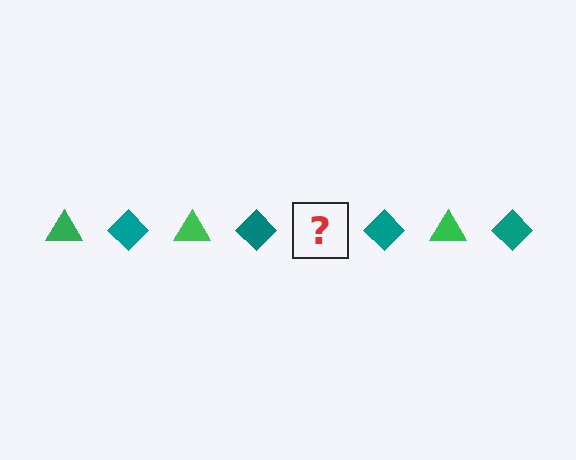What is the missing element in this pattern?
The missing element is a green triangle.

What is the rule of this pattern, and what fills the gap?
The rule is that the pattern alternates between green triangle and teal diamond. The gap should be filled with a green triangle.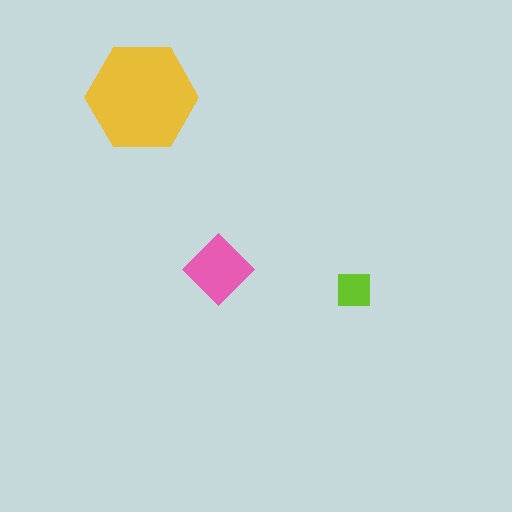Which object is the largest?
The yellow hexagon.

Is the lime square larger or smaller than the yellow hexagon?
Smaller.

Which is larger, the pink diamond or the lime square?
The pink diamond.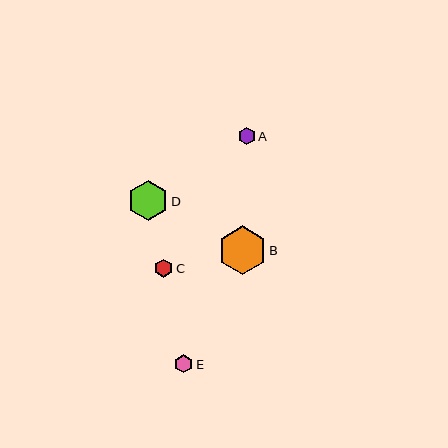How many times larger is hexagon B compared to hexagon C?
Hexagon B is approximately 2.7 times the size of hexagon C.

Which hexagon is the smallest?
Hexagon A is the smallest with a size of approximately 17 pixels.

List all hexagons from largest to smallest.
From largest to smallest: B, D, E, C, A.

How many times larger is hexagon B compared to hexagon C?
Hexagon B is approximately 2.7 times the size of hexagon C.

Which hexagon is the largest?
Hexagon B is the largest with a size of approximately 49 pixels.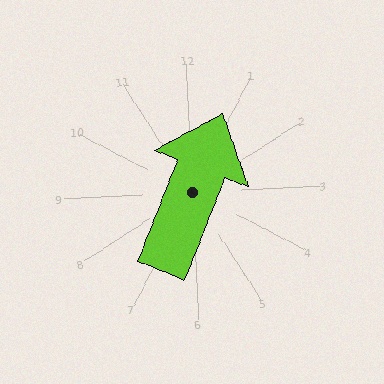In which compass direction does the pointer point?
Northeast.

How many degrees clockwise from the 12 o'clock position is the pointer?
Approximately 24 degrees.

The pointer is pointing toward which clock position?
Roughly 1 o'clock.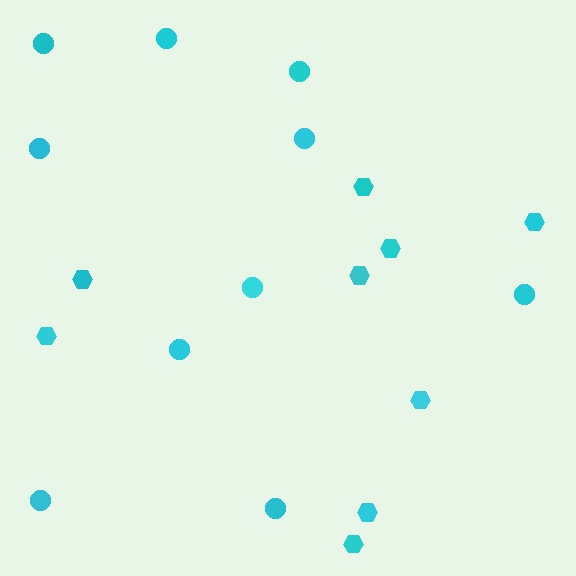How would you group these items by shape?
There are 2 groups: one group of circles (10) and one group of hexagons (9).